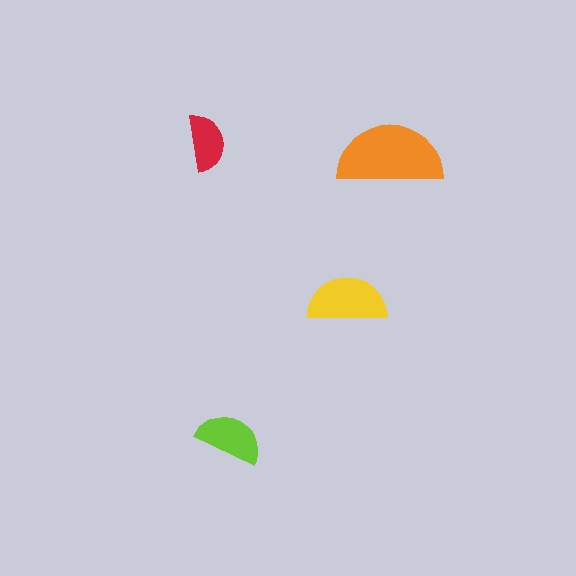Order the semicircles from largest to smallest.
the orange one, the yellow one, the lime one, the red one.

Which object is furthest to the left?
The red semicircle is leftmost.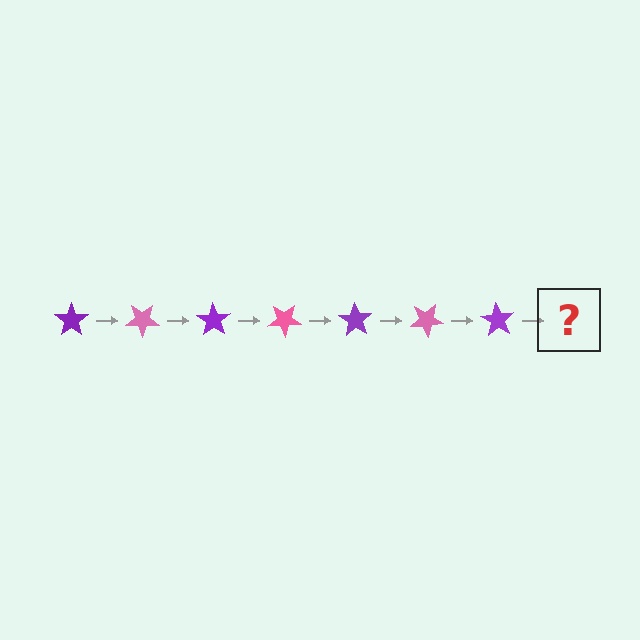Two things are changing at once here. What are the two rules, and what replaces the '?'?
The two rules are that it rotates 35 degrees each step and the color cycles through purple and pink. The '?' should be a pink star, rotated 245 degrees from the start.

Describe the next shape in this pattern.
It should be a pink star, rotated 245 degrees from the start.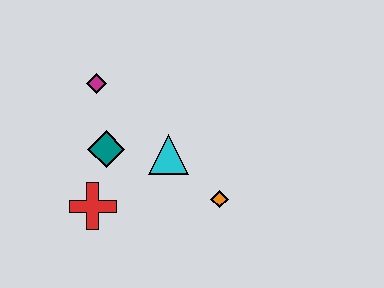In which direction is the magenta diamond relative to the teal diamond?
The magenta diamond is above the teal diamond.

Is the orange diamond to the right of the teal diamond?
Yes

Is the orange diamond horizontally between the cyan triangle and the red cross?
No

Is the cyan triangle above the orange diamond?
Yes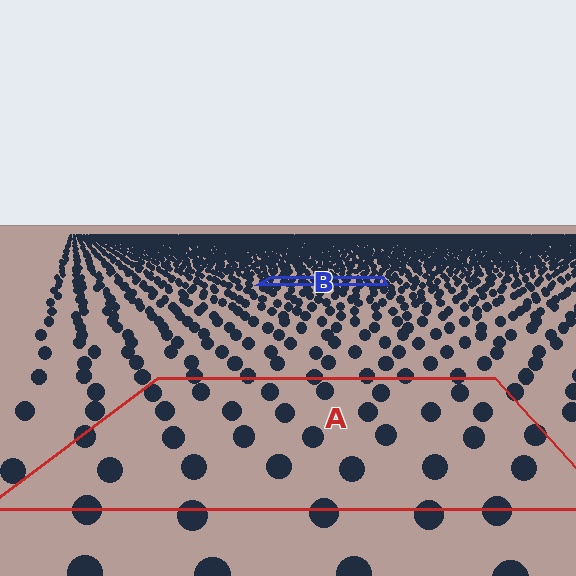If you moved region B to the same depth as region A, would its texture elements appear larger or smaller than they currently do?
They would appear larger. At a closer depth, the same texture elements are projected at a bigger on-screen size.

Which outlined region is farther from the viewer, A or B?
Region B is farther from the viewer — the texture elements inside it appear smaller and more densely packed.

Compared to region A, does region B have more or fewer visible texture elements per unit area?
Region B has more texture elements per unit area — they are packed more densely because it is farther away.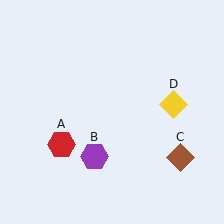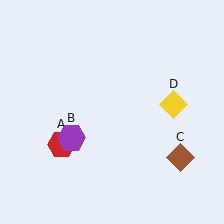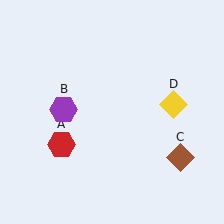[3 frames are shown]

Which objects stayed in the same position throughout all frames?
Red hexagon (object A) and brown diamond (object C) and yellow diamond (object D) remained stationary.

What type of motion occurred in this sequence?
The purple hexagon (object B) rotated clockwise around the center of the scene.